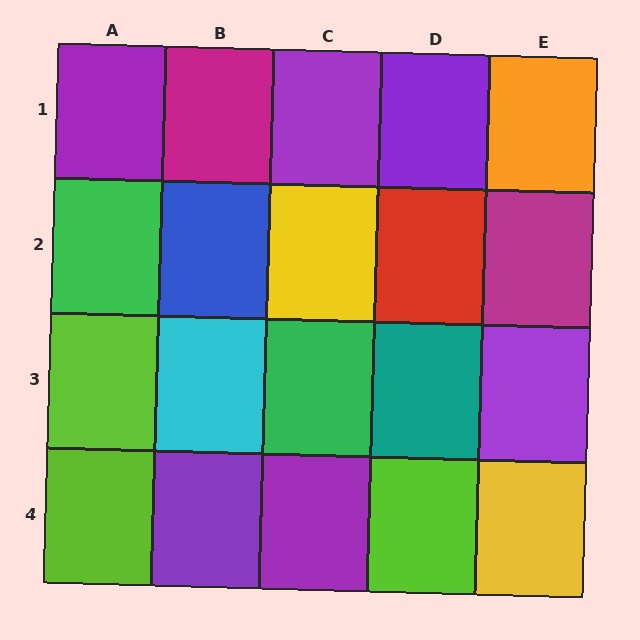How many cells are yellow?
2 cells are yellow.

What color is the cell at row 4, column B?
Purple.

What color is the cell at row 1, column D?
Purple.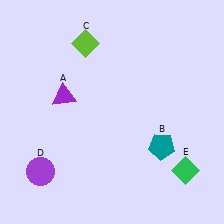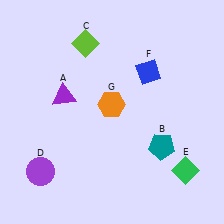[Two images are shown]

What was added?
A blue diamond (F), an orange hexagon (G) were added in Image 2.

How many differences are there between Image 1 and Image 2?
There are 2 differences between the two images.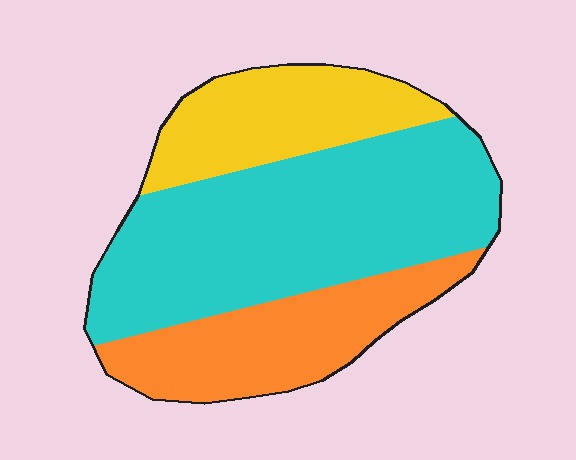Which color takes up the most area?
Cyan, at roughly 55%.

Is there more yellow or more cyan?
Cyan.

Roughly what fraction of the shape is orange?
Orange covers around 25% of the shape.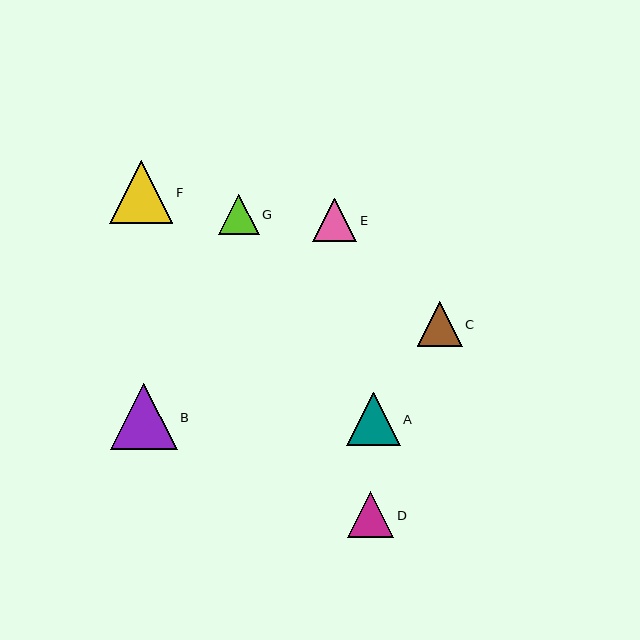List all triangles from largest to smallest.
From largest to smallest: B, F, A, D, C, E, G.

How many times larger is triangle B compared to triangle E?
Triangle B is approximately 1.5 times the size of triangle E.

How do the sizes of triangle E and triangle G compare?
Triangle E and triangle G are approximately the same size.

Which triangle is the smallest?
Triangle G is the smallest with a size of approximately 41 pixels.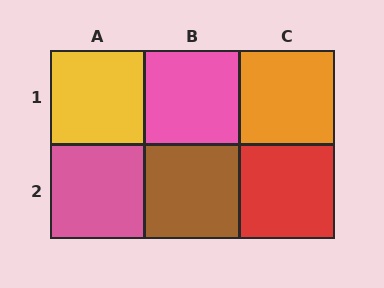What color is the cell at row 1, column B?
Pink.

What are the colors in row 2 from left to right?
Pink, brown, red.